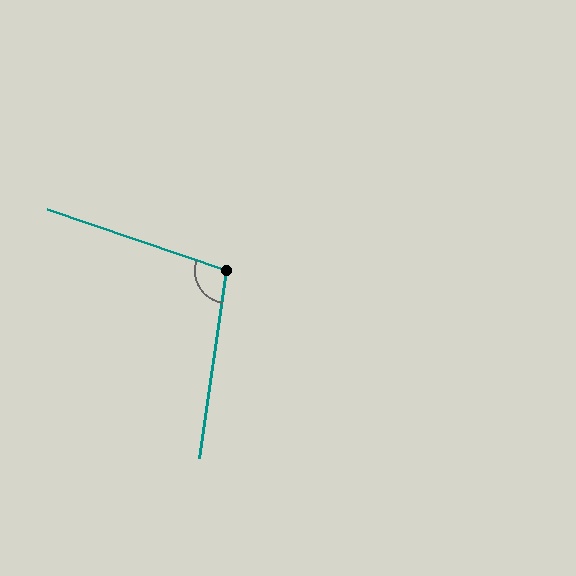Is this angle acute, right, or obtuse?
It is obtuse.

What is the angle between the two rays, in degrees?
Approximately 101 degrees.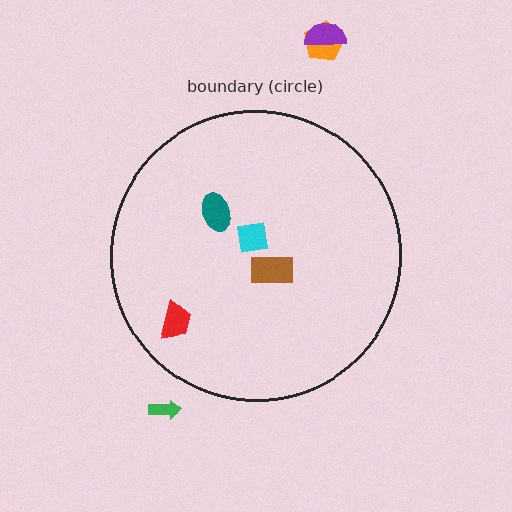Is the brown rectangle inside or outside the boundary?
Inside.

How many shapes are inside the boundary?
4 inside, 3 outside.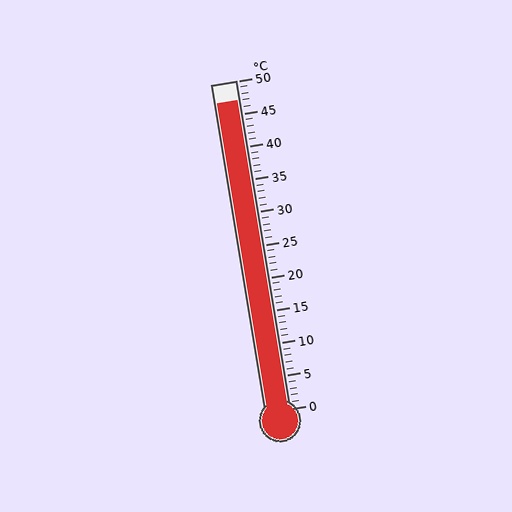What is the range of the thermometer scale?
The thermometer scale ranges from 0°C to 50°C.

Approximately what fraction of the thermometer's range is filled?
The thermometer is filled to approximately 95% of its range.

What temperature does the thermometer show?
The thermometer shows approximately 47°C.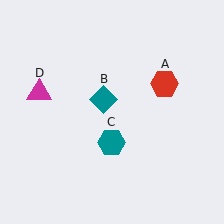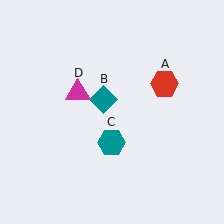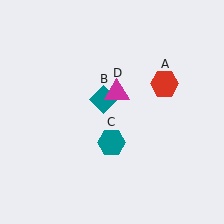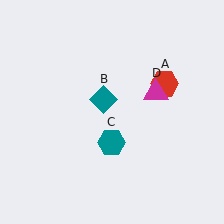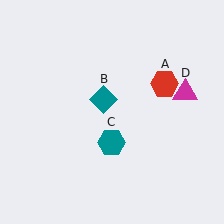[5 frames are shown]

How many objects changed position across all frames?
1 object changed position: magenta triangle (object D).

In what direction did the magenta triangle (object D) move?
The magenta triangle (object D) moved right.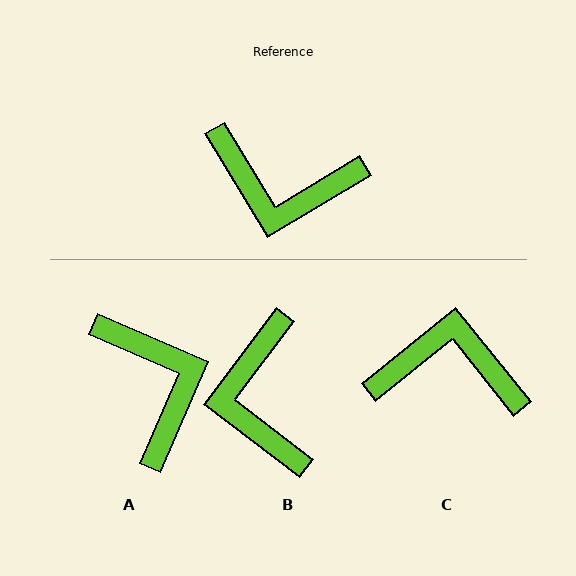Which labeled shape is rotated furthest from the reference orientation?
C, about 172 degrees away.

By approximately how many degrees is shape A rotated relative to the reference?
Approximately 126 degrees counter-clockwise.